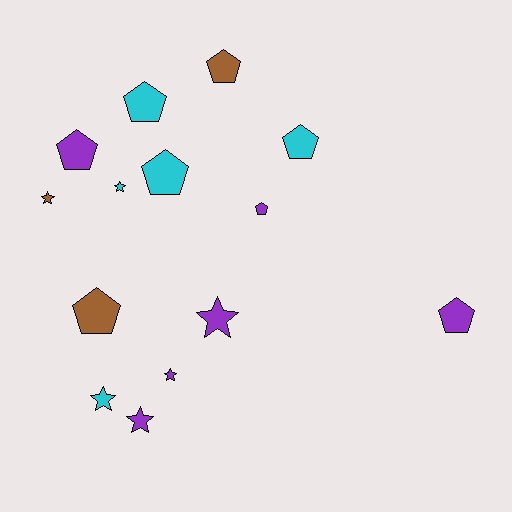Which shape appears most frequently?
Pentagon, with 8 objects.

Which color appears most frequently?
Purple, with 6 objects.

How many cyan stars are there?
There are 2 cyan stars.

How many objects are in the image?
There are 14 objects.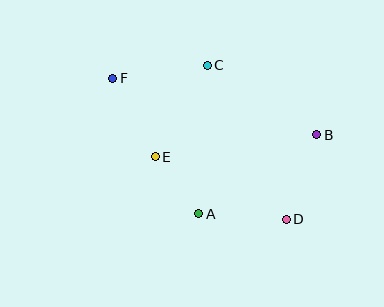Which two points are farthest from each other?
Points D and F are farthest from each other.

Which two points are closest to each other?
Points A and E are closest to each other.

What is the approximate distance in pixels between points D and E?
The distance between D and E is approximately 145 pixels.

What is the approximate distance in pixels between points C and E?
The distance between C and E is approximately 105 pixels.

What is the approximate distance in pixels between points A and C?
The distance between A and C is approximately 149 pixels.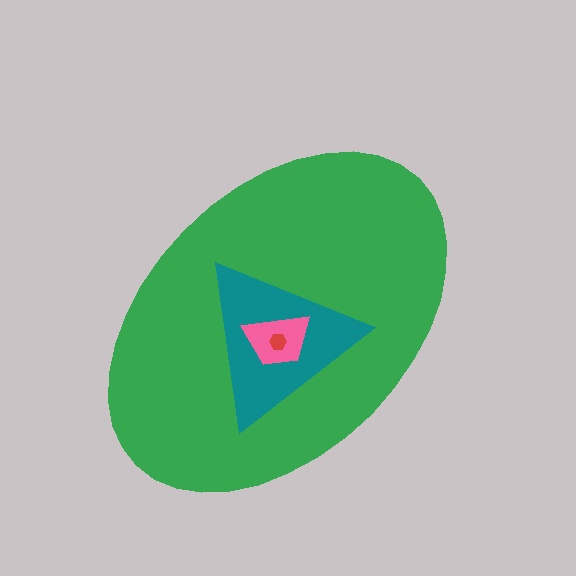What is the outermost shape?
The green ellipse.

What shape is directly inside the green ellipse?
The teal triangle.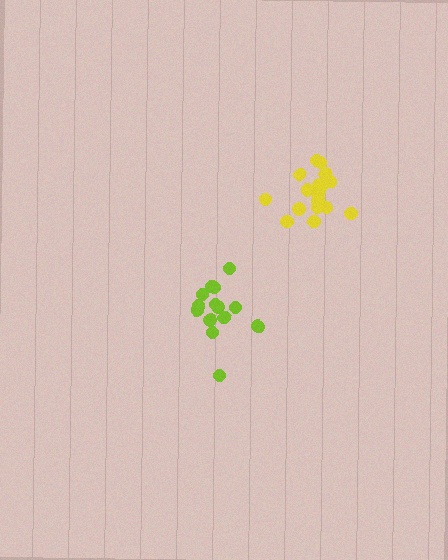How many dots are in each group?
Group 1: 14 dots, Group 2: 19 dots (33 total).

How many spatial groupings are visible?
There are 2 spatial groupings.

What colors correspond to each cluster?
The clusters are colored: lime, yellow.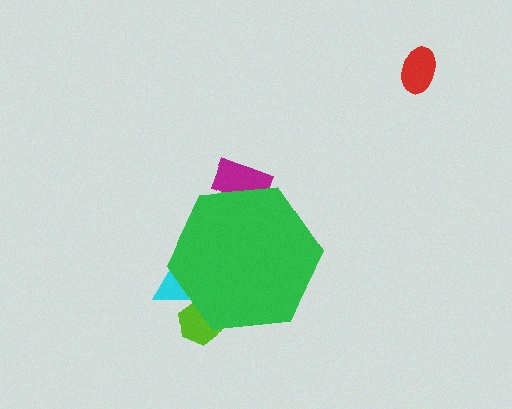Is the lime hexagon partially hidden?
Yes, the lime hexagon is partially hidden behind the green hexagon.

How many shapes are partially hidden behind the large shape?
3 shapes are partially hidden.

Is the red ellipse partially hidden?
No, the red ellipse is fully visible.